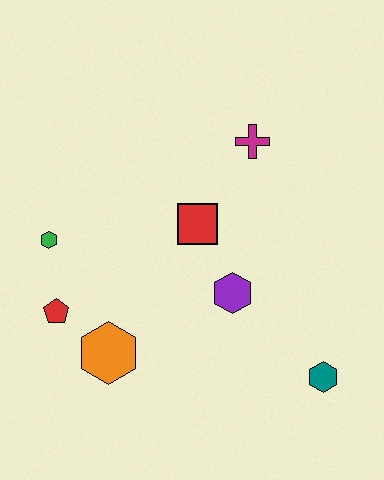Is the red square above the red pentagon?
Yes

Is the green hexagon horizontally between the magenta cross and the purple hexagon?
No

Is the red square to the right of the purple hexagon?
No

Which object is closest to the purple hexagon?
The red square is closest to the purple hexagon.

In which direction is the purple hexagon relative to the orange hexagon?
The purple hexagon is to the right of the orange hexagon.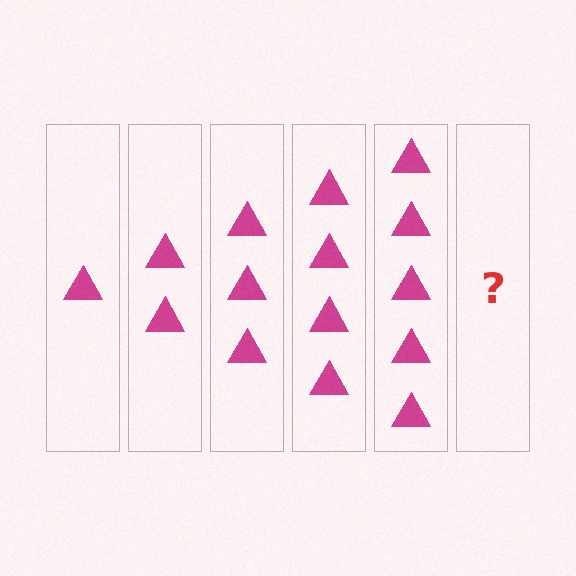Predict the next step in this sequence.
The next step is 6 triangles.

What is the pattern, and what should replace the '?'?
The pattern is that each step adds one more triangle. The '?' should be 6 triangles.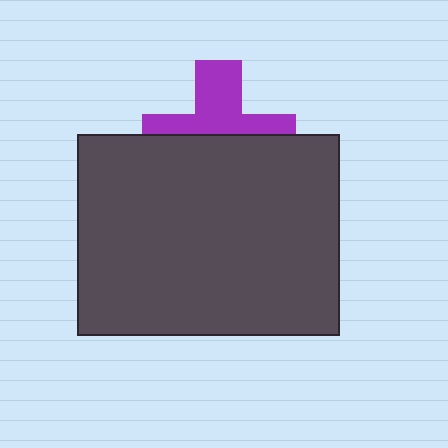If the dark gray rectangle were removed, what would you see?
You would see the complete purple cross.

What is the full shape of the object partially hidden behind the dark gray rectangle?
The partially hidden object is a purple cross.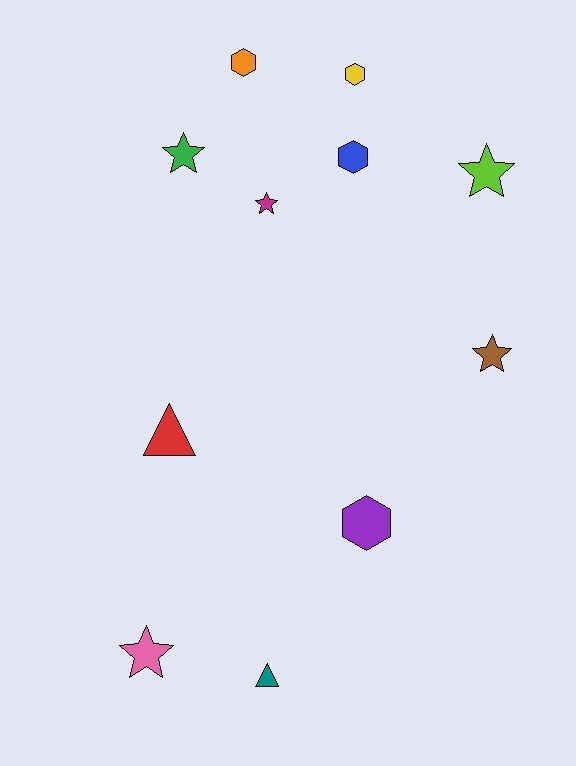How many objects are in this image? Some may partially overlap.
There are 11 objects.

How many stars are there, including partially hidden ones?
There are 5 stars.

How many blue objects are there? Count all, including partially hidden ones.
There is 1 blue object.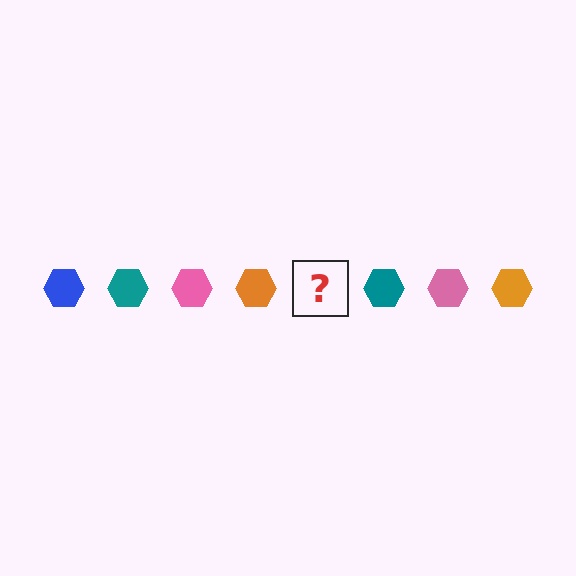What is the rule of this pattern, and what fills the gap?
The rule is that the pattern cycles through blue, teal, pink, orange hexagons. The gap should be filled with a blue hexagon.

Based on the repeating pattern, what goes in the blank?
The blank should be a blue hexagon.